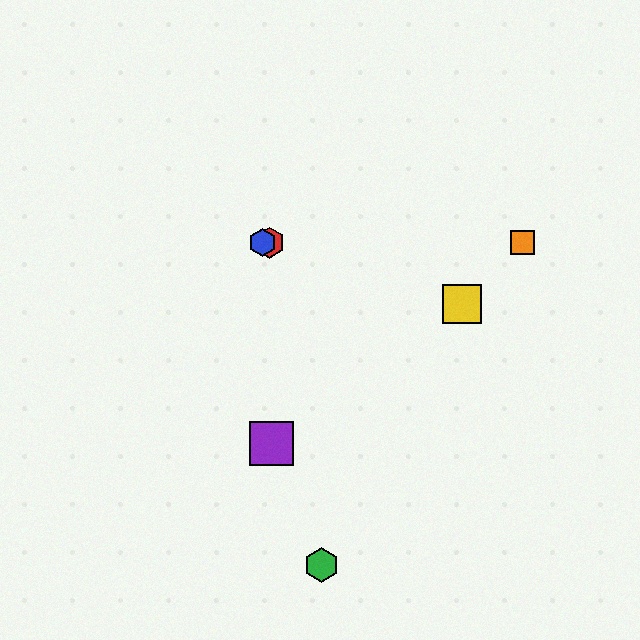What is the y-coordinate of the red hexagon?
The red hexagon is at y≈243.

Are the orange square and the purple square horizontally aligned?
No, the orange square is at y≈243 and the purple square is at y≈443.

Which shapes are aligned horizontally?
The red hexagon, the blue hexagon, the orange square are aligned horizontally.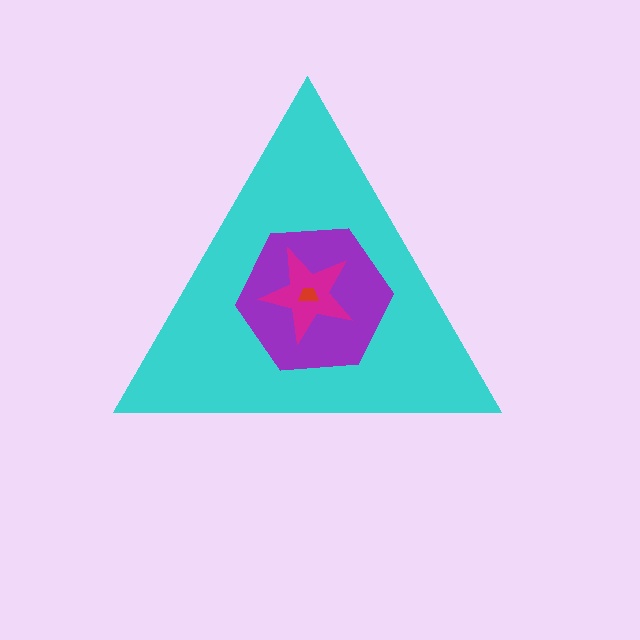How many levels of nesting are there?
4.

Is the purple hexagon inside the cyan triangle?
Yes.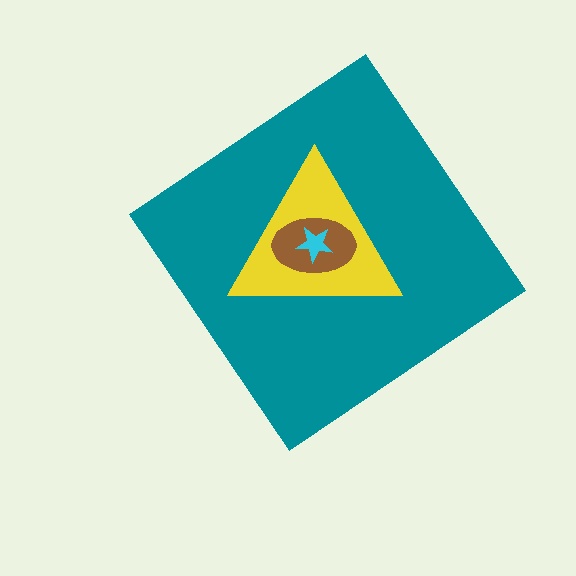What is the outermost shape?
The teal diamond.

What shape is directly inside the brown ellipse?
The cyan star.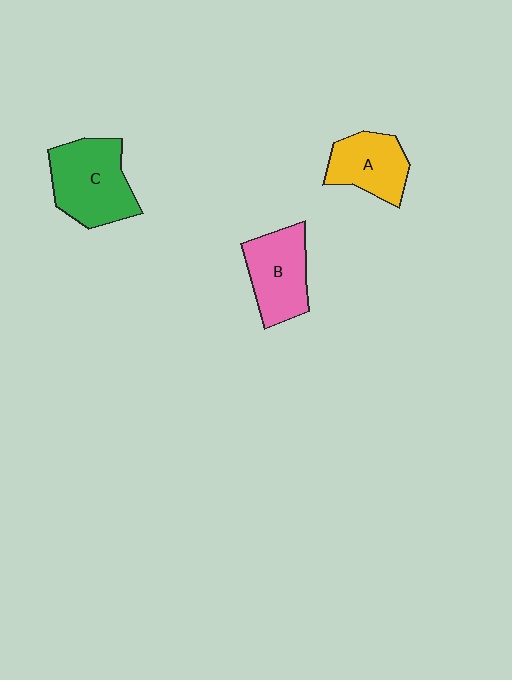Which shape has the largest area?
Shape C (green).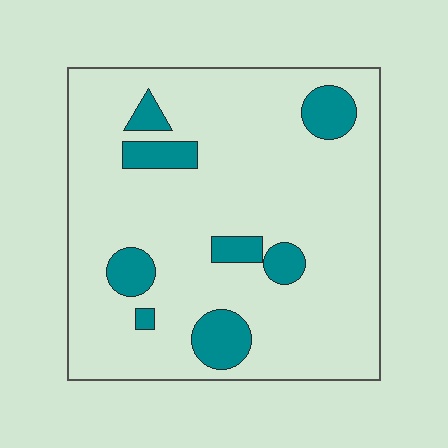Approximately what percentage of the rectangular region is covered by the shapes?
Approximately 15%.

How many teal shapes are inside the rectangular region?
8.